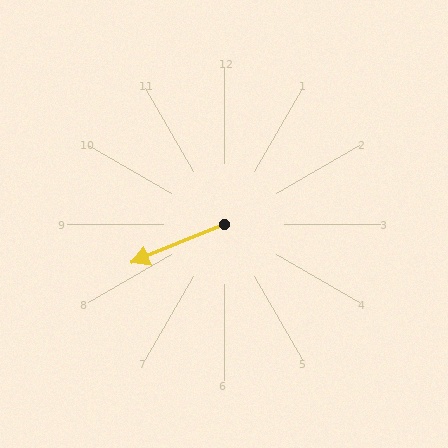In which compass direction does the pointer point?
West.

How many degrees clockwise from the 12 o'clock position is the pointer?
Approximately 248 degrees.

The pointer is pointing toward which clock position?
Roughly 8 o'clock.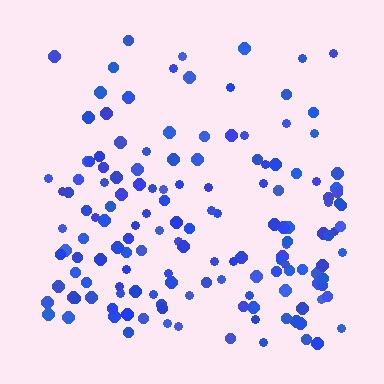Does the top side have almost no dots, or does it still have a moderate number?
Still a moderate number, just noticeably fewer than the bottom.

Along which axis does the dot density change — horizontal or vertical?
Vertical.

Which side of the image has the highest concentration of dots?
The bottom.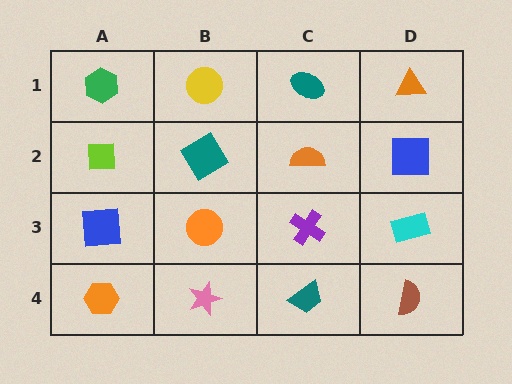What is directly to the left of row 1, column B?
A green hexagon.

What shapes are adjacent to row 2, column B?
A yellow circle (row 1, column B), an orange circle (row 3, column B), a lime square (row 2, column A), an orange semicircle (row 2, column C).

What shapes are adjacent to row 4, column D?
A cyan rectangle (row 3, column D), a teal trapezoid (row 4, column C).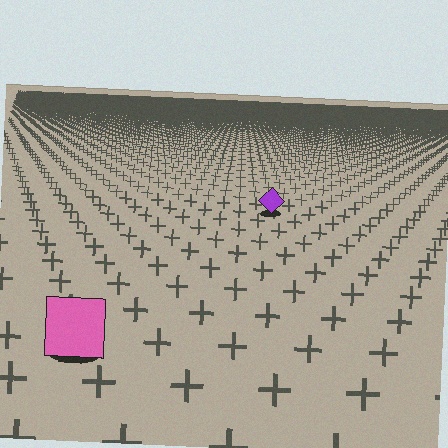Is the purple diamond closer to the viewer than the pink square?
No. The pink square is closer — you can tell from the texture gradient: the ground texture is coarser near it.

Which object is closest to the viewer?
The pink square is closest. The texture marks near it are larger and more spread out.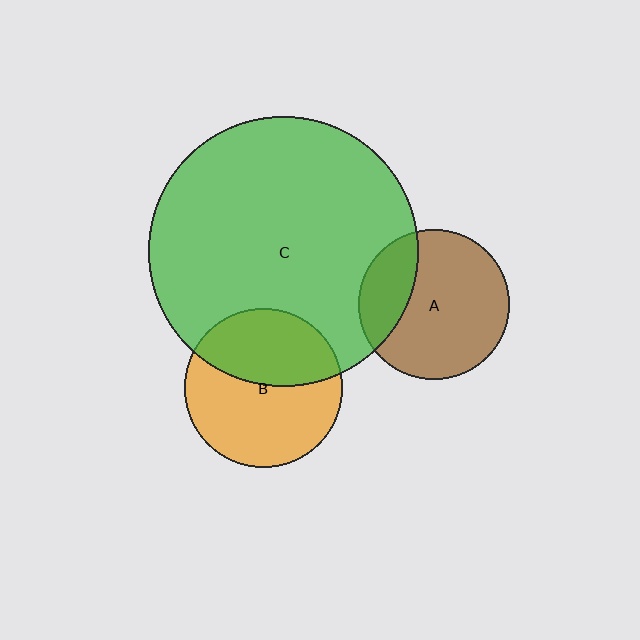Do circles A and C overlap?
Yes.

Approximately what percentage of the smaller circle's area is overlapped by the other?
Approximately 25%.